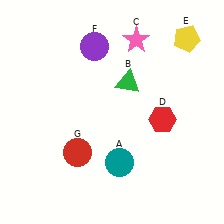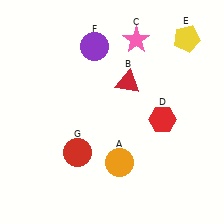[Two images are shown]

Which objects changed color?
A changed from teal to orange. B changed from green to red.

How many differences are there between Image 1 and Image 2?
There are 2 differences between the two images.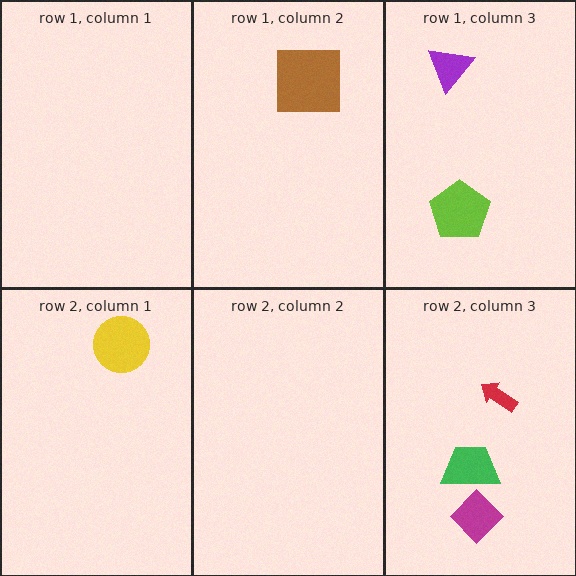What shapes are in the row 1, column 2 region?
The brown square.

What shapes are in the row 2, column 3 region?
The green trapezoid, the red arrow, the magenta diamond.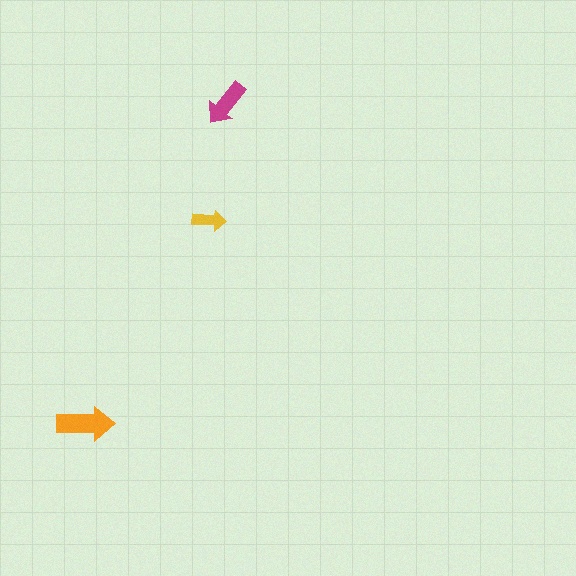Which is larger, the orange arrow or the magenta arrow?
The orange one.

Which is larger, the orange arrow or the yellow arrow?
The orange one.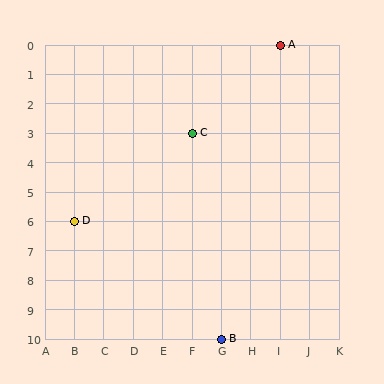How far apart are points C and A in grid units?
Points C and A are 3 columns and 3 rows apart (about 4.2 grid units diagonally).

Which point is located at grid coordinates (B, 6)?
Point D is at (B, 6).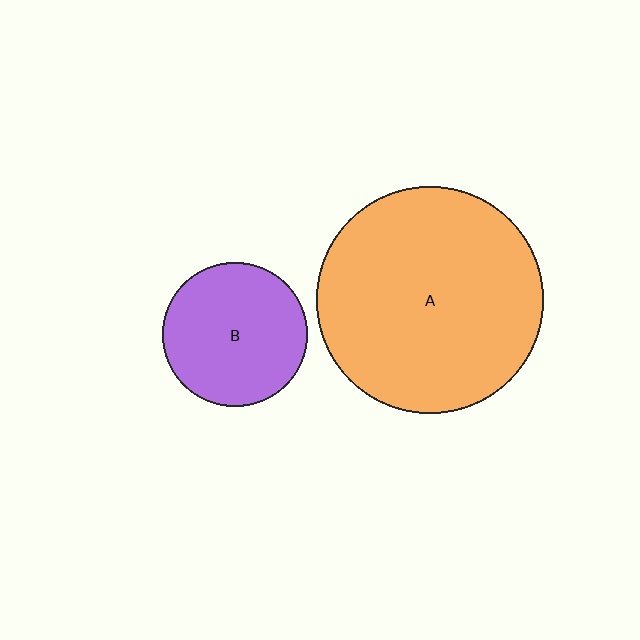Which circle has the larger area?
Circle A (orange).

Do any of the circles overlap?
No, none of the circles overlap.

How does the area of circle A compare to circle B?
Approximately 2.5 times.